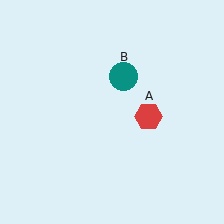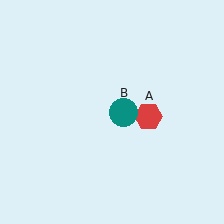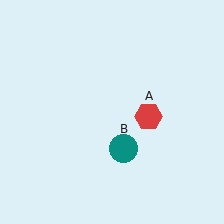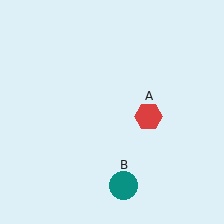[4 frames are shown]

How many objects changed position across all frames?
1 object changed position: teal circle (object B).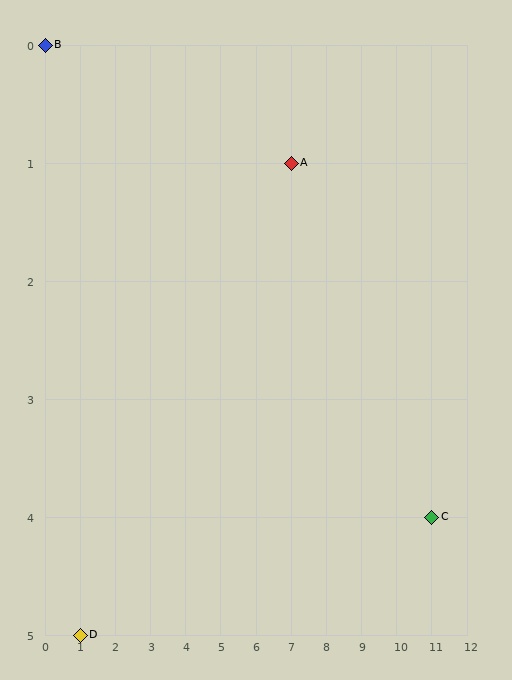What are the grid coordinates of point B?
Point B is at grid coordinates (0, 0).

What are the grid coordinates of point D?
Point D is at grid coordinates (1, 5).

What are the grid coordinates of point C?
Point C is at grid coordinates (11, 4).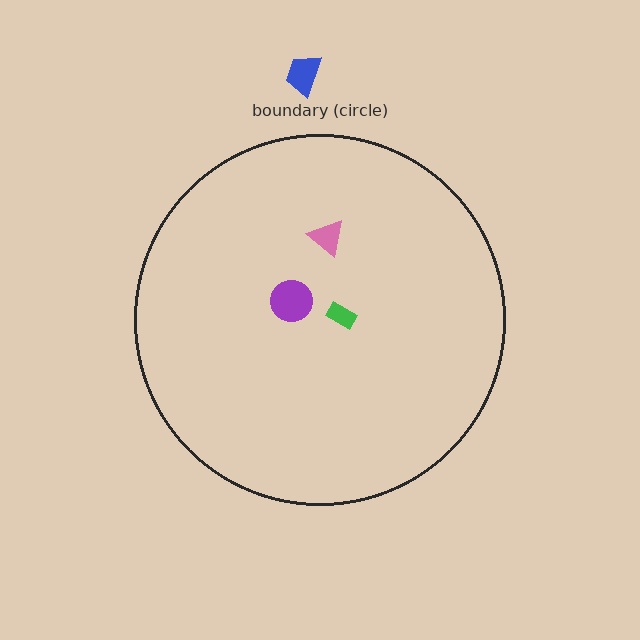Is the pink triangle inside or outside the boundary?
Inside.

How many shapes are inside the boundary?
3 inside, 1 outside.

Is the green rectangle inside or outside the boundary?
Inside.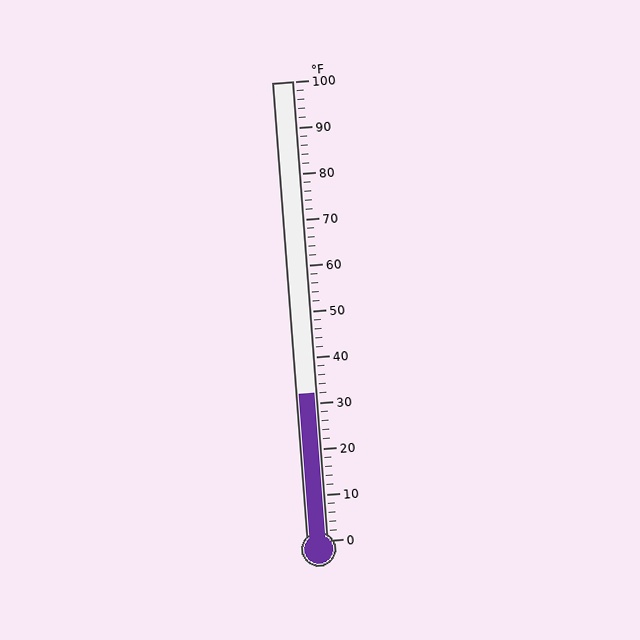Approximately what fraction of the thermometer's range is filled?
The thermometer is filled to approximately 30% of its range.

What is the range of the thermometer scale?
The thermometer scale ranges from 0°F to 100°F.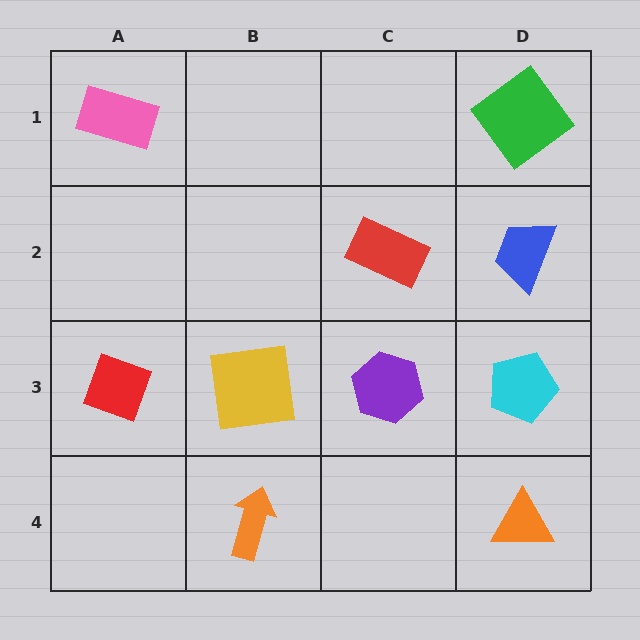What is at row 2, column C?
A red rectangle.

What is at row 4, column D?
An orange triangle.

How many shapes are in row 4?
2 shapes.